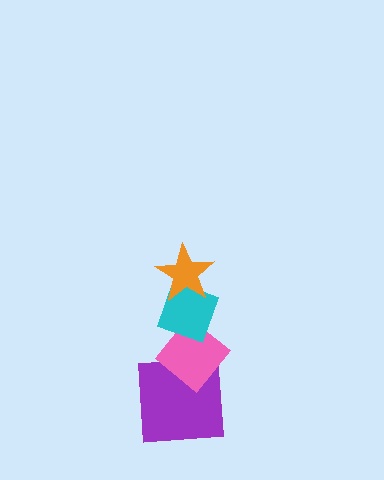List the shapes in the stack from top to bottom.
From top to bottom: the orange star, the cyan diamond, the pink diamond, the purple square.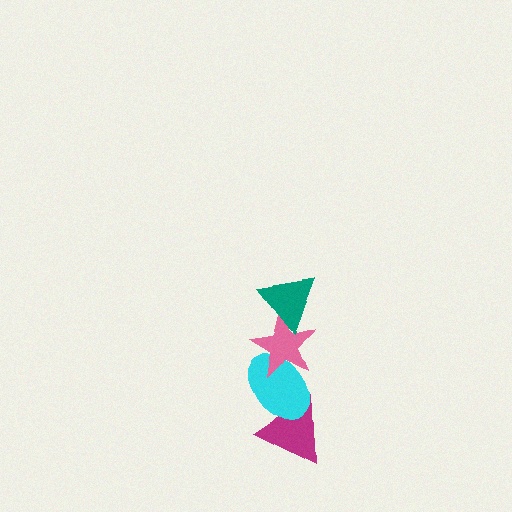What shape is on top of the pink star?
The teal triangle is on top of the pink star.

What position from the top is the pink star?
The pink star is 2nd from the top.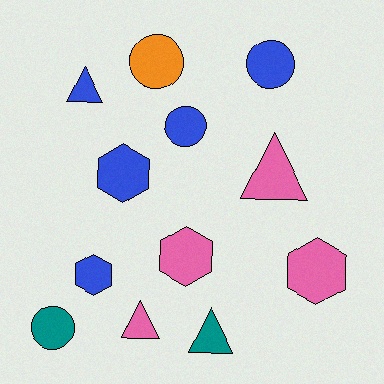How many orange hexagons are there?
There are no orange hexagons.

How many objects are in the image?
There are 12 objects.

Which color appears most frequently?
Blue, with 5 objects.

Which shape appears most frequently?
Hexagon, with 4 objects.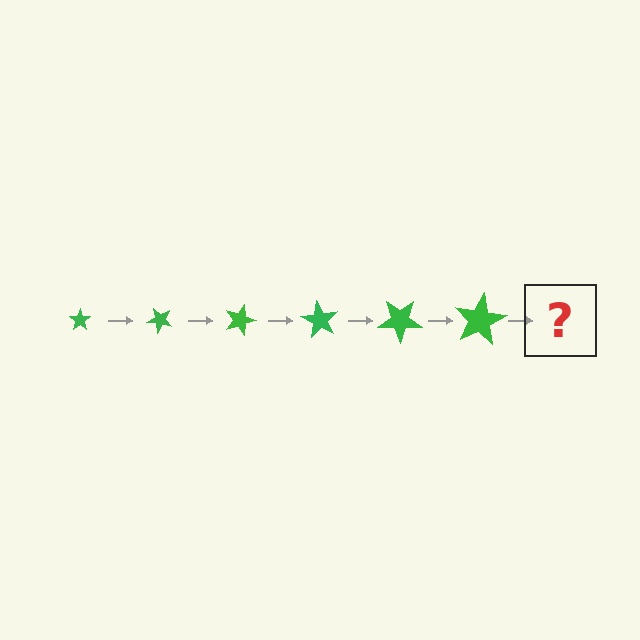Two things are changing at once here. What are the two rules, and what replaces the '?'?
The two rules are that the star grows larger each step and it rotates 45 degrees each step. The '?' should be a star, larger than the previous one and rotated 270 degrees from the start.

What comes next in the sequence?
The next element should be a star, larger than the previous one and rotated 270 degrees from the start.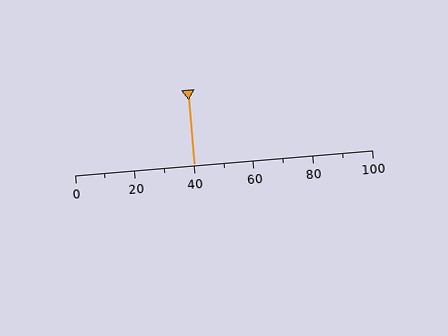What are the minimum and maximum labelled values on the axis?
The axis runs from 0 to 100.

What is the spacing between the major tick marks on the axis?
The major ticks are spaced 20 apart.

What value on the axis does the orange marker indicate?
The marker indicates approximately 40.